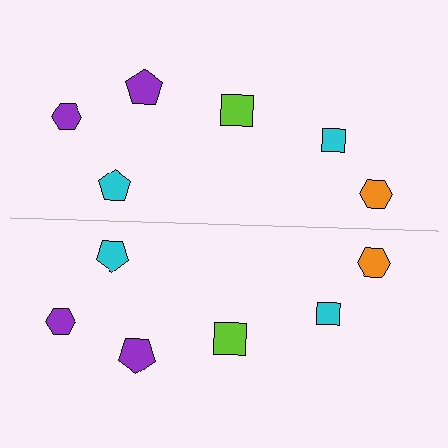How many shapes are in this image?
There are 12 shapes in this image.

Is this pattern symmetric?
Yes, this pattern has bilateral (reflection) symmetry.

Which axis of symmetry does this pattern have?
The pattern has a horizontal axis of symmetry running through the center of the image.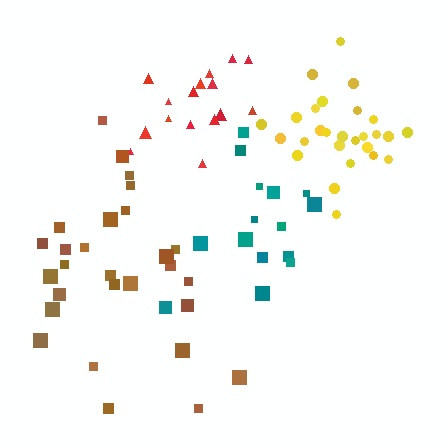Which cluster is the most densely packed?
Yellow.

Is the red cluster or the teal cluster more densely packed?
Red.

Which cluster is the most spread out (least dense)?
Brown.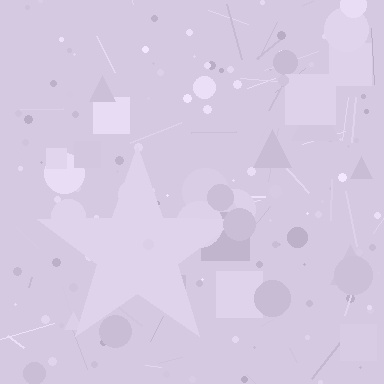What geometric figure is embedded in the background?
A star is embedded in the background.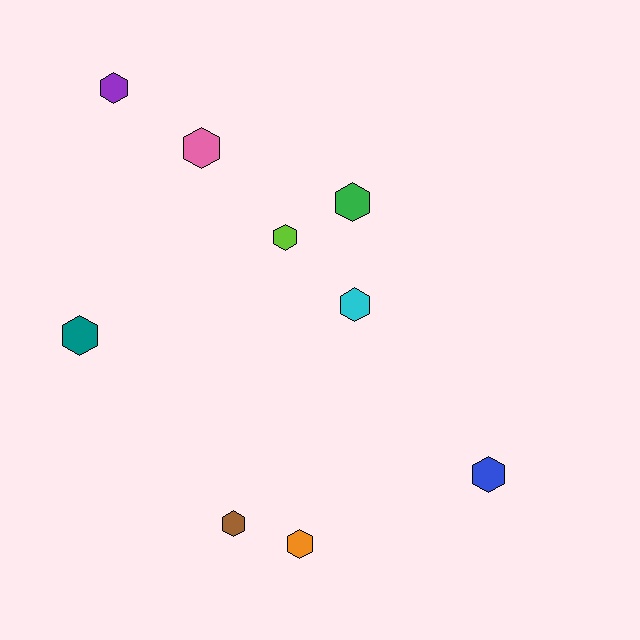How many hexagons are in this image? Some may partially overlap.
There are 9 hexagons.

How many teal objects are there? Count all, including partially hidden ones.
There is 1 teal object.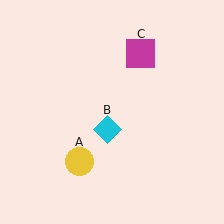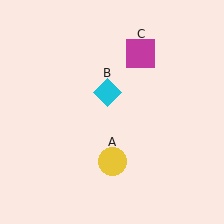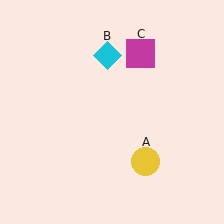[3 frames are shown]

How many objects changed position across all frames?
2 objects changed position: yellow circle (object A), cyan diamond (object B).